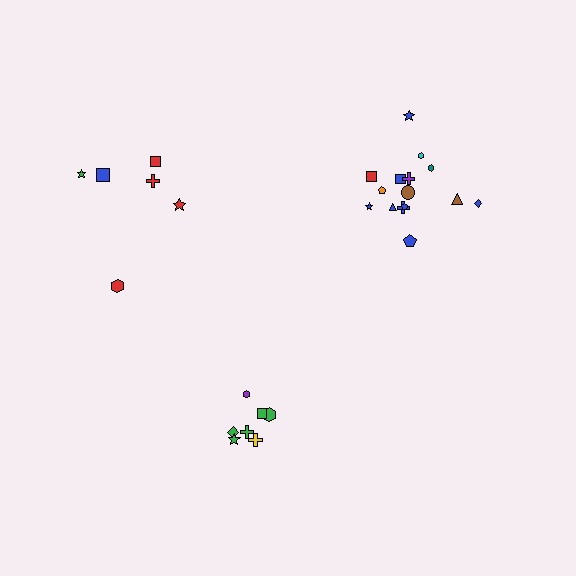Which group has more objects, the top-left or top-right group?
The top-right group.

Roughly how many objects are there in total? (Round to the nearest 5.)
Roughly 30 objects in total.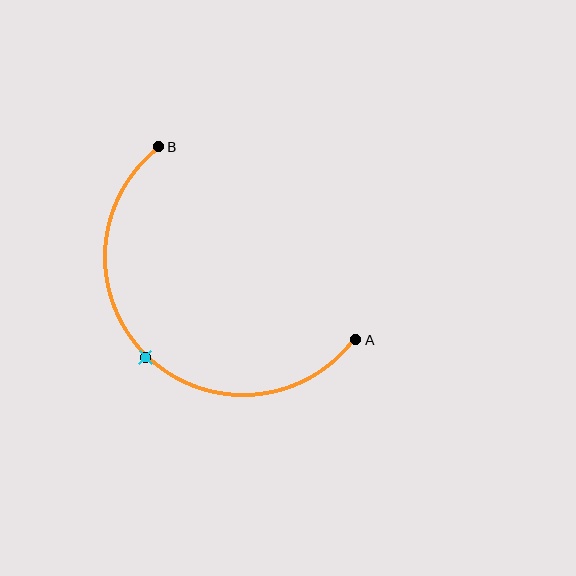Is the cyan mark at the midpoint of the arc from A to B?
Yes. The cyan mark lies on the arc at equal arc-length from both A and B — it is the arc midpoint.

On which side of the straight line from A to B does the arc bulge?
The arc bulges below and to the left of the straight line connecting A and B.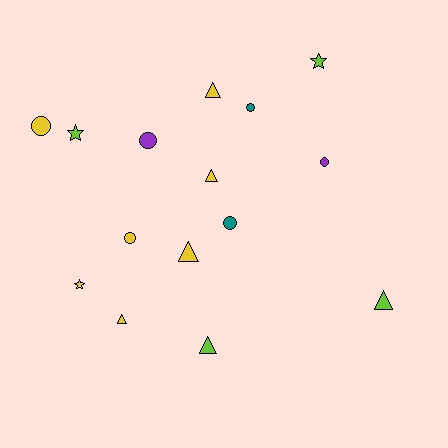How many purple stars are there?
There are no purple stars.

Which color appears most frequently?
Yellow, with 7 objects.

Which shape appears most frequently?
Triangle, with 6 objects.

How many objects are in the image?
There are 15 objects.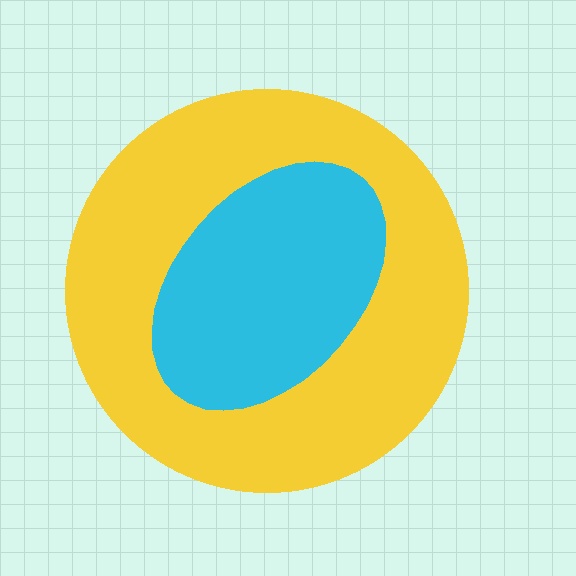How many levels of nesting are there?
2.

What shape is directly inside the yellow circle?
The cyan ellipse.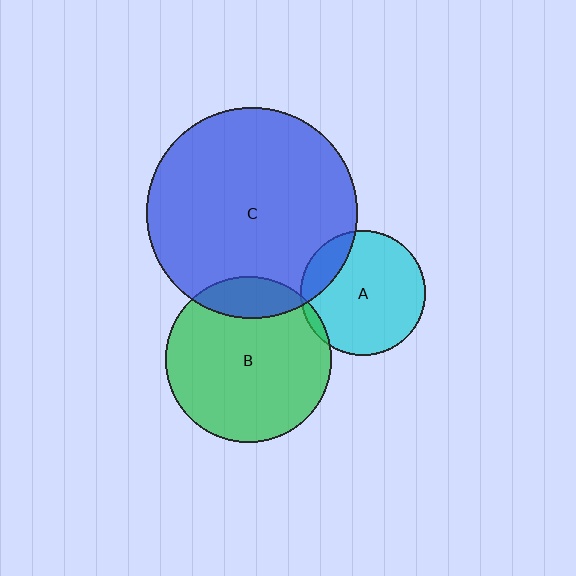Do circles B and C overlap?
Yes.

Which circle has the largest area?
Circle C (blue).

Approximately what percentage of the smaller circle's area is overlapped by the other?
Approximately 15%.